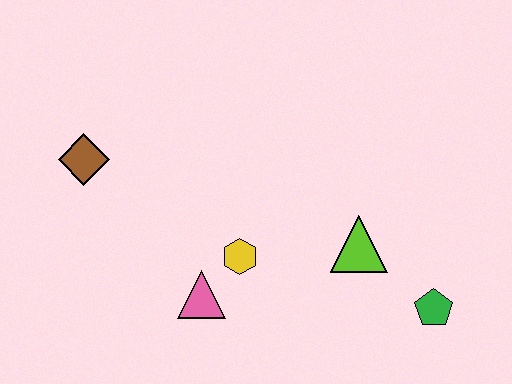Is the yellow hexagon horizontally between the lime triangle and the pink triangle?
Yes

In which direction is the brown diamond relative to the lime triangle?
The brown diamond is to the left of the lime triangle.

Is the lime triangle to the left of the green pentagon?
Yes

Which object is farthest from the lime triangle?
The brown diamond is farthest from the lime triangle.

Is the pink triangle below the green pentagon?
No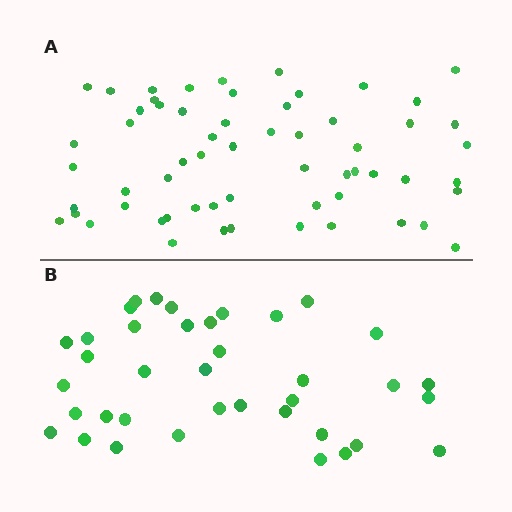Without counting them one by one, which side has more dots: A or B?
Region A (the top region) has more dots.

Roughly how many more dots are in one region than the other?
Region A has approximately 20 more dots than region B.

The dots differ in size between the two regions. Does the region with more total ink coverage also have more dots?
No. Region B has more total ink coverage because its dots are larger, but region A actually contains more individual dots. Total area can be misleading — the number of items is what matters here.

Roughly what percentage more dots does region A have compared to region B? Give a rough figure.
About 60% more.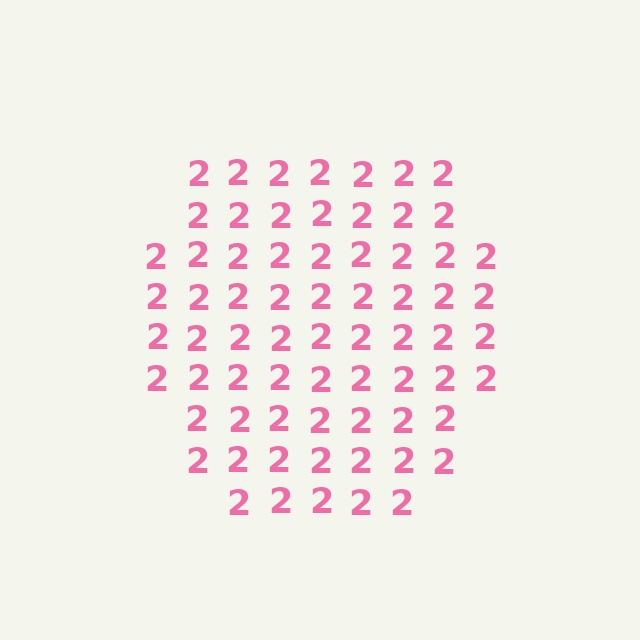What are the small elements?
The small elements are digit 2's.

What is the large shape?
The large shape is a hexagon.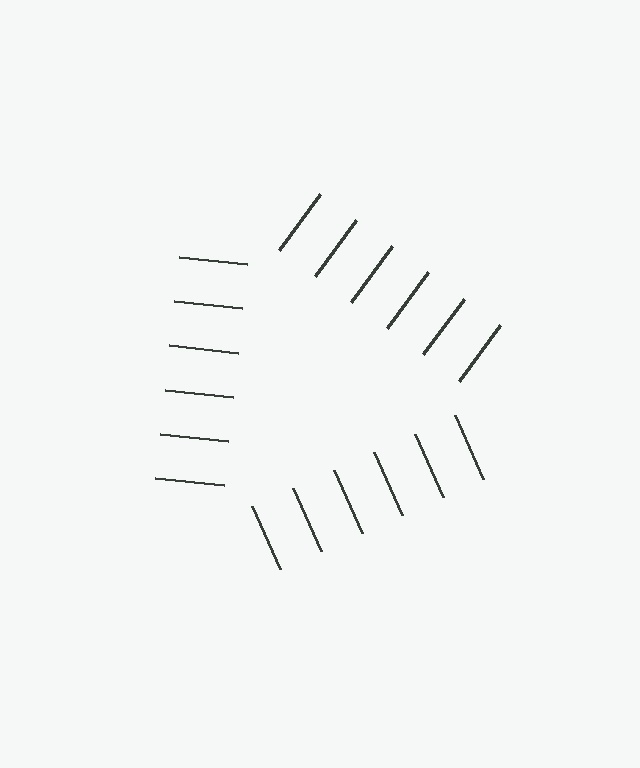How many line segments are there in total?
18 — 6 along each of the 3 edges.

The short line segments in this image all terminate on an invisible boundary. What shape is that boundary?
An illusory triangle — the line segments terminate on its edges but no continuous stroke is drawn.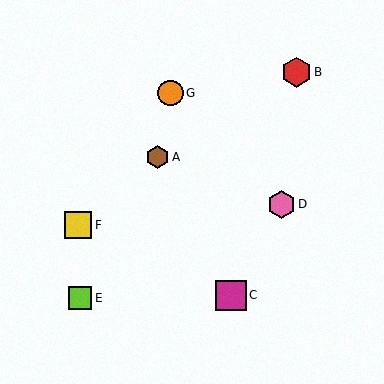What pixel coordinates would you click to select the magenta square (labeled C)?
Click at (231, 295) to select the magenta square C.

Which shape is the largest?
The magenta square (labeled C) is the largest.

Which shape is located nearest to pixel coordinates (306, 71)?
The red hexagon (labeled B) at (296, 72) is nearest to that location.